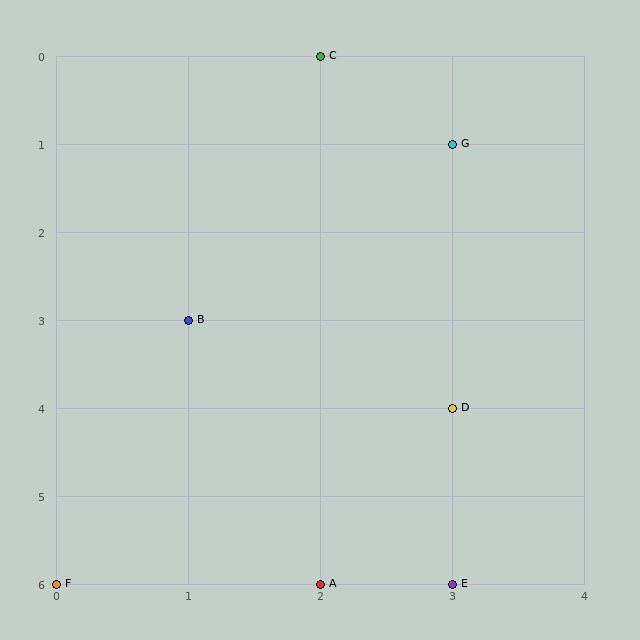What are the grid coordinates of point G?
Point G is at grid coordinates (3, 1).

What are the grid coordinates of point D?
Point D is at grid coordinates (3, 4).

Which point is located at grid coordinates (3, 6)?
Point E is at (3, 6).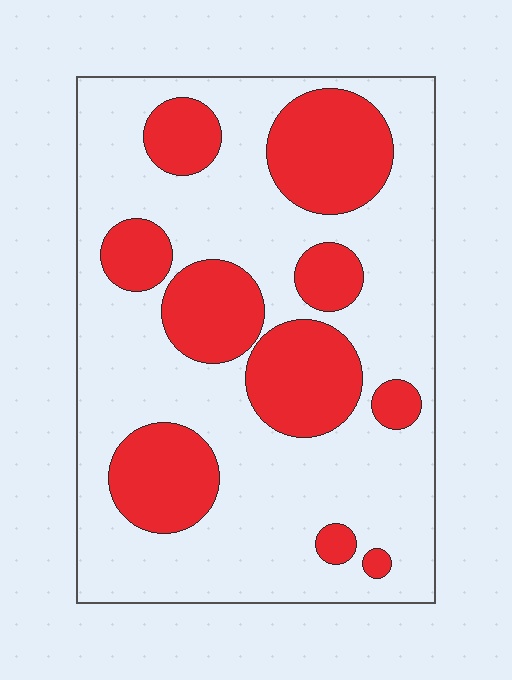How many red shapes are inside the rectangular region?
10.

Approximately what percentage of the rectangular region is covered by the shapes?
Approximately 30%.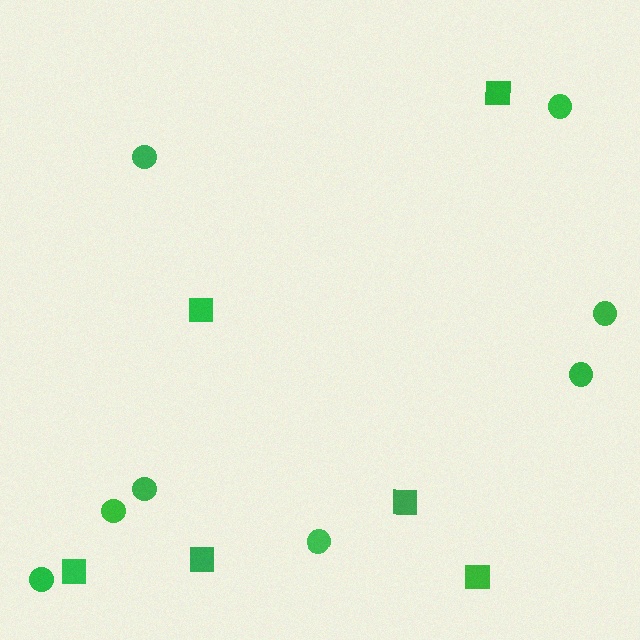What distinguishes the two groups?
There are 2 groups: one group of squares (6) and one group of circles (8).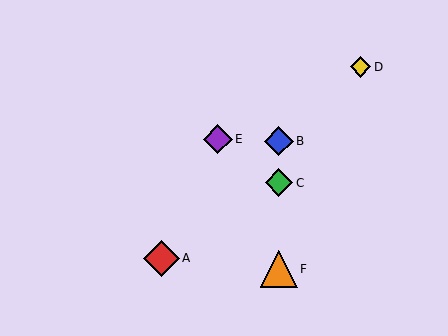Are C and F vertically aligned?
Yes, both are at x≈279.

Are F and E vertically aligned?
No, F is at x≈279 and E is at x≈218.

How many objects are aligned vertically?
3 objects (B, C, F) are aligned vertically.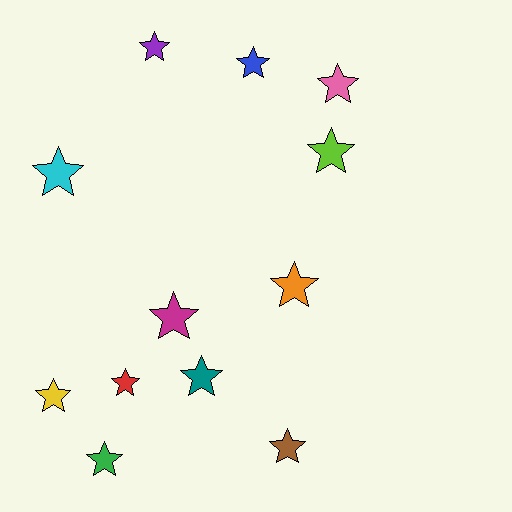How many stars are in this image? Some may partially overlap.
There are 12 stars.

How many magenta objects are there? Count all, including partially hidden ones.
There is 1 magenta object.